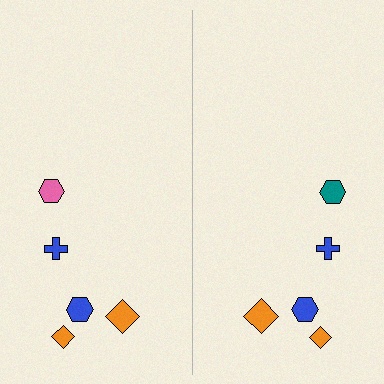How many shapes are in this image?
There are 10 shapes in this image.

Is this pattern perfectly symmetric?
No, the pattern is not perfectly symmetric. The teal hexagon on the right side breaks the symmetry — its mirror counterpart is pink.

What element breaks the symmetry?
The teal hexagon on the right side breaks the symmetry — its mirror counterpart is pink.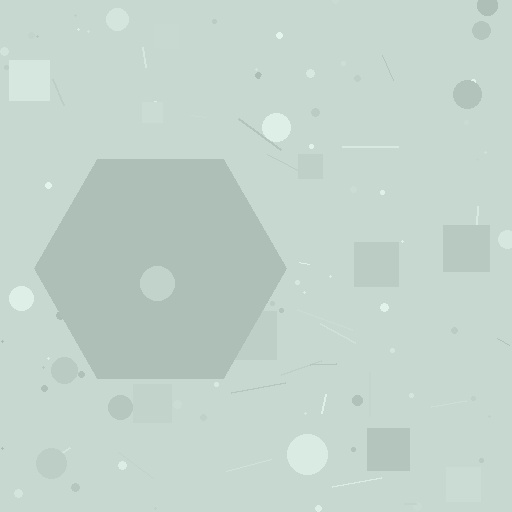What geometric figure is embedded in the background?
A hexagon is embedded in the background.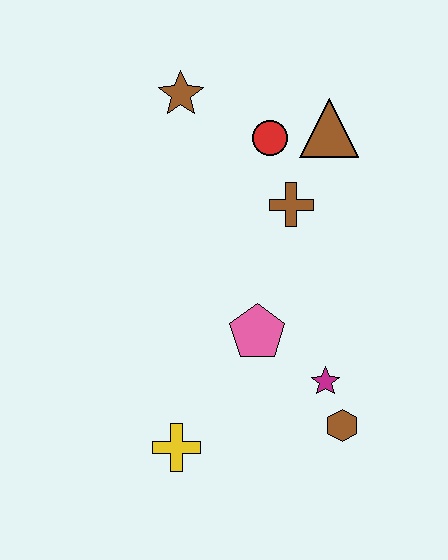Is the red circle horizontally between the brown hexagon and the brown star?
Yes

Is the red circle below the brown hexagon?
No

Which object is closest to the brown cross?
The red circle is closest to the brown cross.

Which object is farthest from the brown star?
The brown hexagon is farthest from the brown star.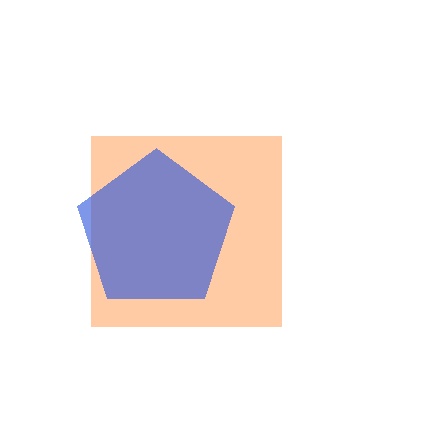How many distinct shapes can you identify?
There are 2 distinct shapes: an orange square, a blue pentagon.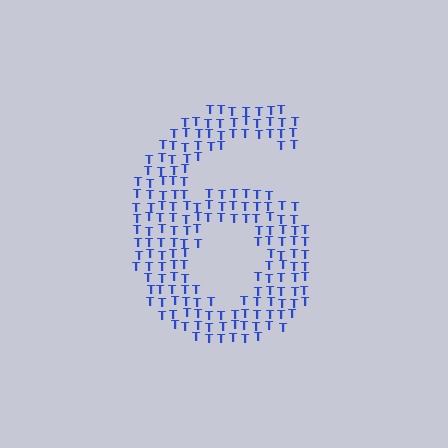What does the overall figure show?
The overall figure shows the digit 6.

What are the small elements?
The small elements are letter T's.